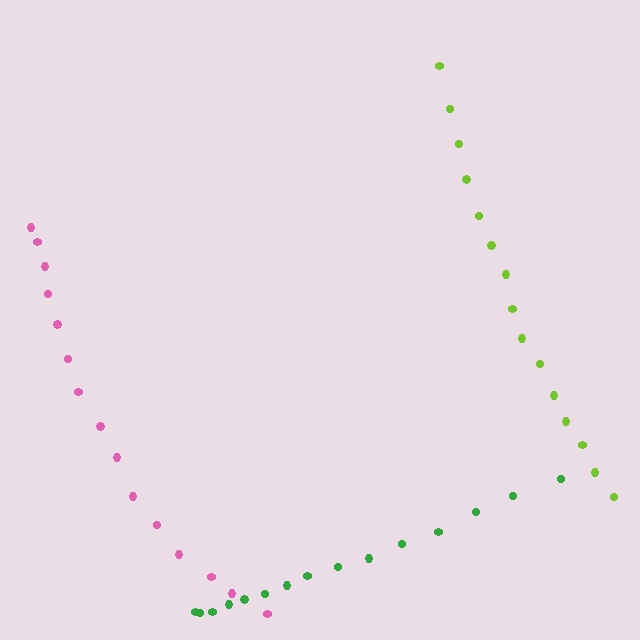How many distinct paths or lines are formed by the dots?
There are 3 distinct paths.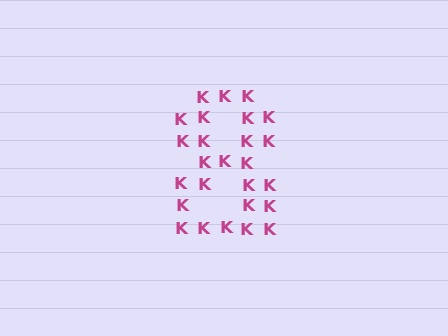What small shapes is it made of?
It is made of small letter K's.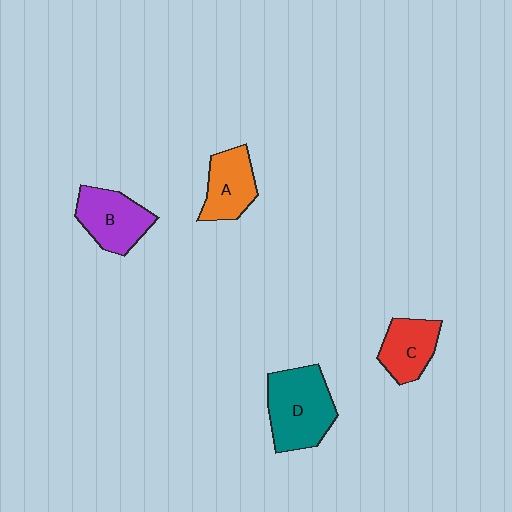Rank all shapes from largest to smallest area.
From largest to smallest: D (teal), B (purple), A (orange), C (red).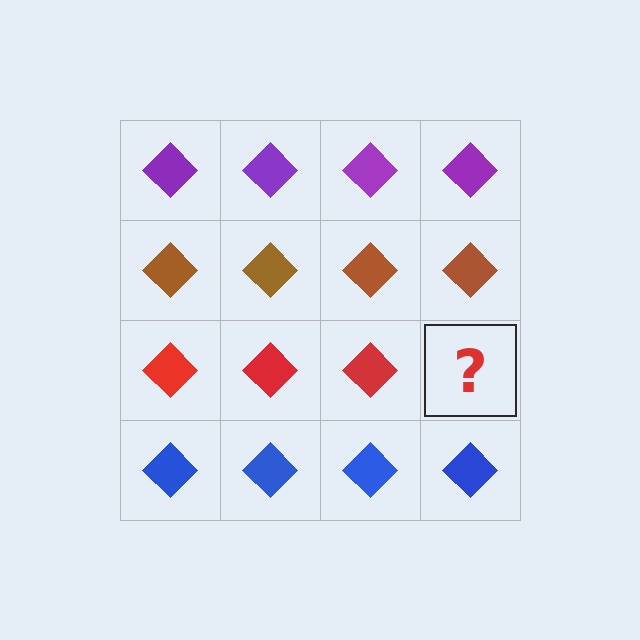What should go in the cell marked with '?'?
The missing cell should contain a red diamond.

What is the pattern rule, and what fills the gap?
The rule is that each row has a consistent color. The gap should be filled with a red diamond.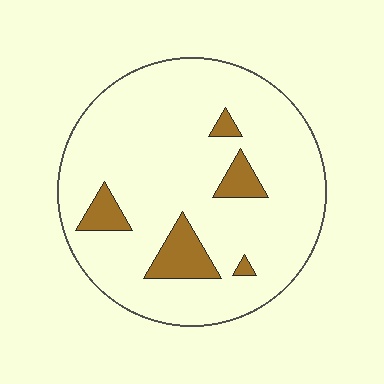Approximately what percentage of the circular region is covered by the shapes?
Approximately 10%.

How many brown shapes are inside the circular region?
5.